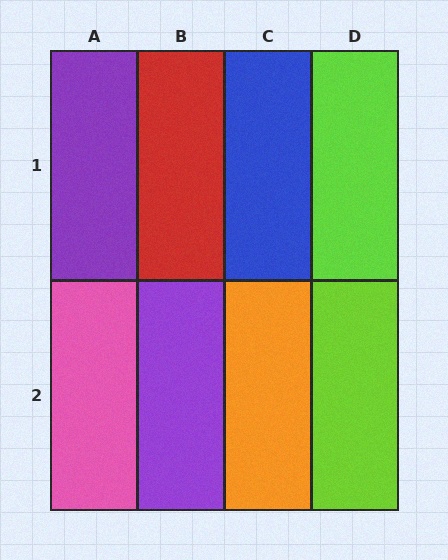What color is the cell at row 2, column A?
Pink.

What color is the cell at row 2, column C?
Orange.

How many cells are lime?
2 cells are lime.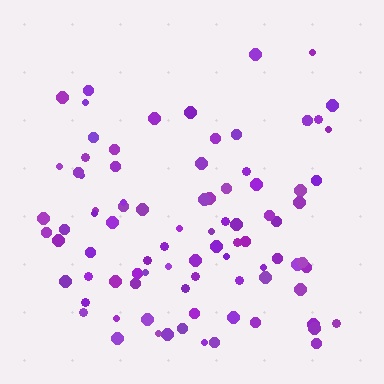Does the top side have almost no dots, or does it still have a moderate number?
Still a moderate number, just noticeably fewer than the bottom.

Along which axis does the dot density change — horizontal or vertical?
Vertical.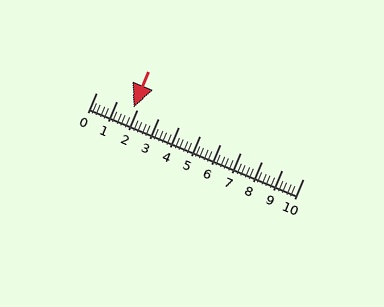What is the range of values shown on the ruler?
The ruler shows values from 0 to 10.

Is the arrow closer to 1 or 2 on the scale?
The arrow is closer to 2.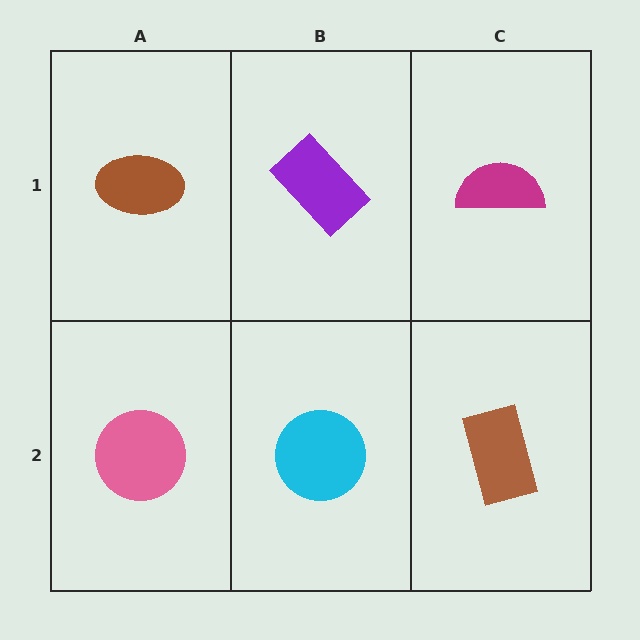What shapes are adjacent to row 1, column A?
A pink circle (row 2, column A), a purple rectangle (row 1, column B).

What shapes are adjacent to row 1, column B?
A cyan circle (row 2, column B), a brown ellipse (row 1, column A), a magenta semicircle (row 1, column C).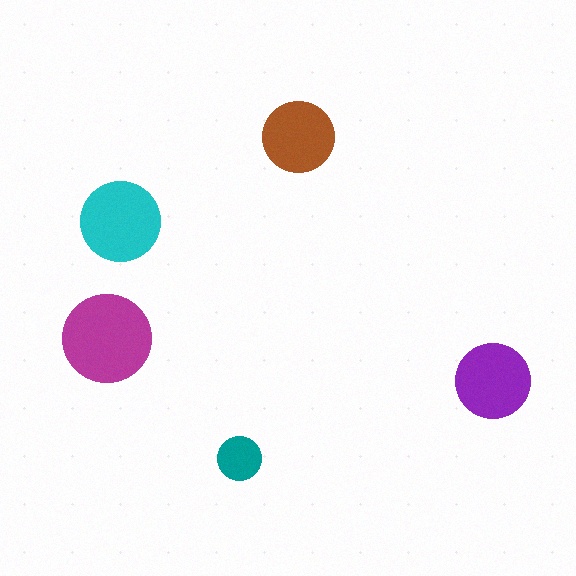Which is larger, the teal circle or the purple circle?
The purple one.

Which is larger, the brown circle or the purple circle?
The purple one.